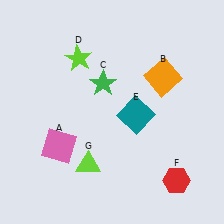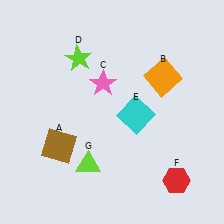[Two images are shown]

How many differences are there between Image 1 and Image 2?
There are 3 differences between the two images.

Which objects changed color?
A changed from pink to brown. C changed from green to pink. E changed from teal to cyan.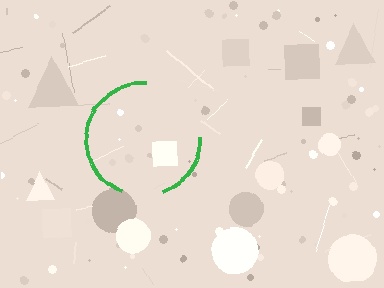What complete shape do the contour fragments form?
The contour fragments form a circle.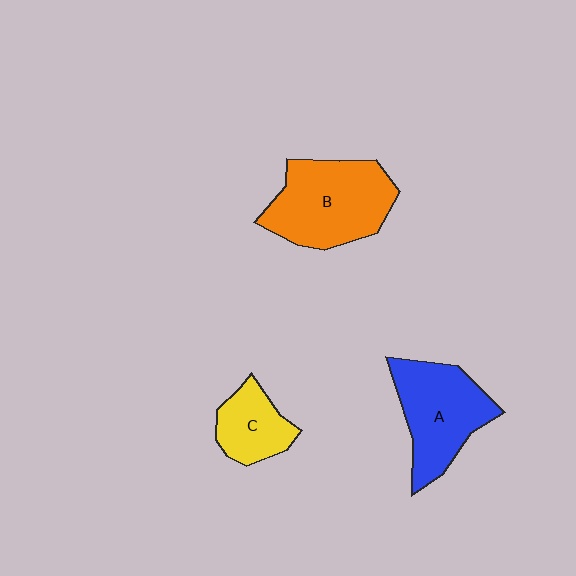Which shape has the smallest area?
Shape C (yellow).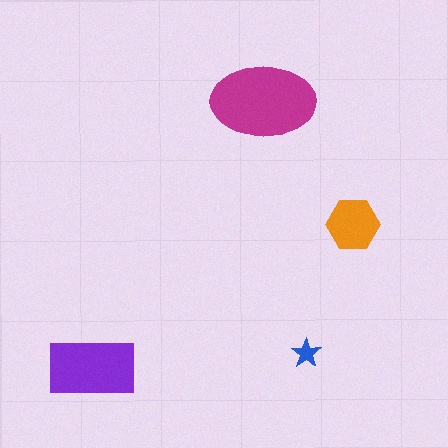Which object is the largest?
The magenta ellipse.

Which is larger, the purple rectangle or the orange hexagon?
The purple rectangle.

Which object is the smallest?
The blue star.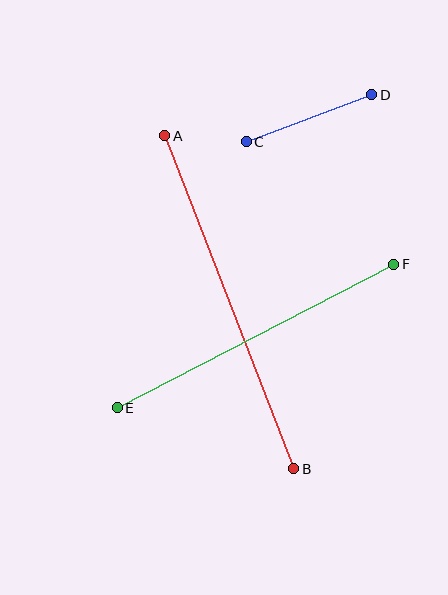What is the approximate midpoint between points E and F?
The midpoint is at approximately (255, 336) pixels.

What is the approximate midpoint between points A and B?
The midpoint is at approximately (229, 302) pixels.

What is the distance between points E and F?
The distance is approximately 311 pixels.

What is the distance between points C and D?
The distance is approximately 134 pixels.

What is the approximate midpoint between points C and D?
The midpoint is at approximately (309, 118) pixels.